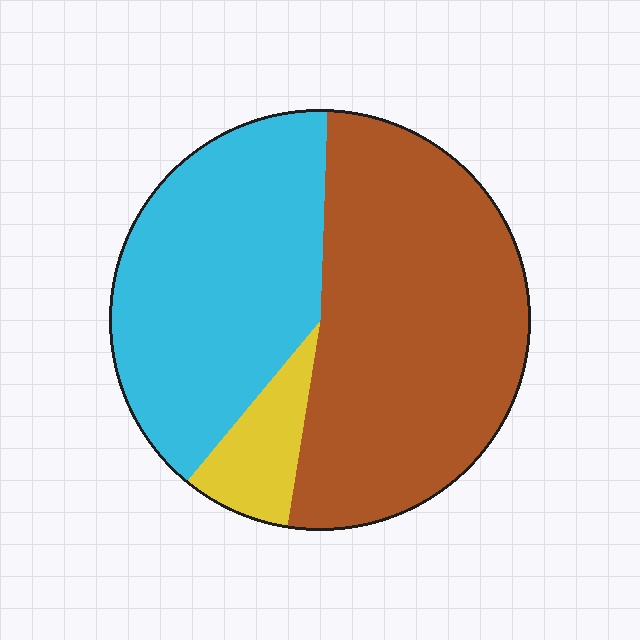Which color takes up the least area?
Yellow, at roughly 10%.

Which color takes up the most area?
Brown, at roughly 50%.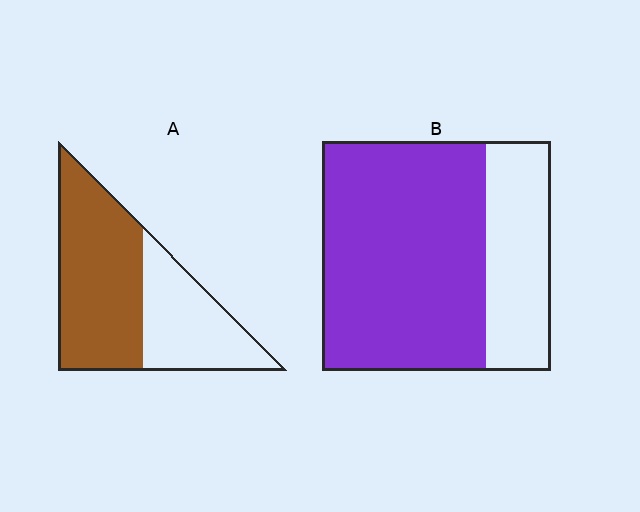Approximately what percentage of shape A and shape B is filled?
A is approximately 60% and B is approximately 70%.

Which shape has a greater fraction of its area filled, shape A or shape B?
Shape B.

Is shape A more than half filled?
Yes.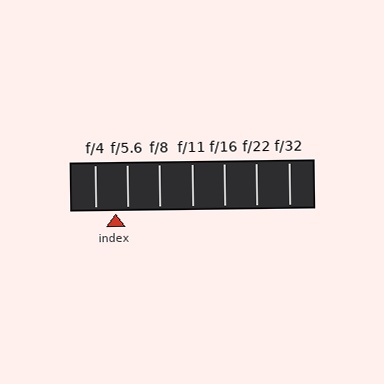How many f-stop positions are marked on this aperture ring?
There are 7 f-stop positions marked.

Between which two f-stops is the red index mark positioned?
The index mark is between f/4 and f/5.6.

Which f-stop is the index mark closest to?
The index mark is closest to f/5.6.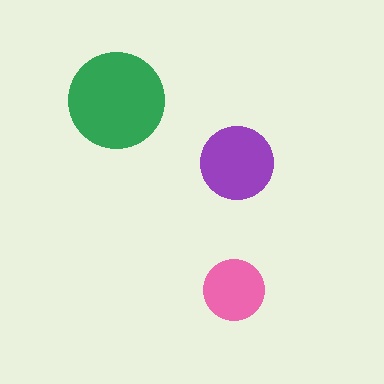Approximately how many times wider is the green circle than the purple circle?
About 1.5 times wider.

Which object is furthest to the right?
The purple circle is rightmost.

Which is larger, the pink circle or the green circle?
The green one.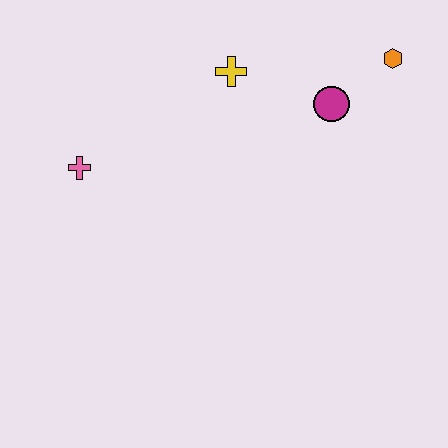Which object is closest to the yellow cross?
The magenta circle is closest to the yellow cross.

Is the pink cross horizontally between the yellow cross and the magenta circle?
No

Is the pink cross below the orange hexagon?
Yes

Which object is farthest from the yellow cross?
The pink cross is farthest from the yellow cross.